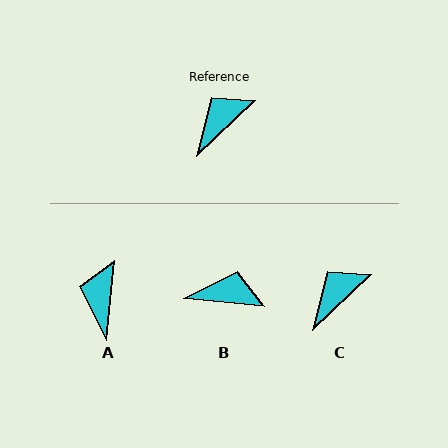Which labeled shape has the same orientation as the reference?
C.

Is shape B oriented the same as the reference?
No, it is off by about 49 degrees.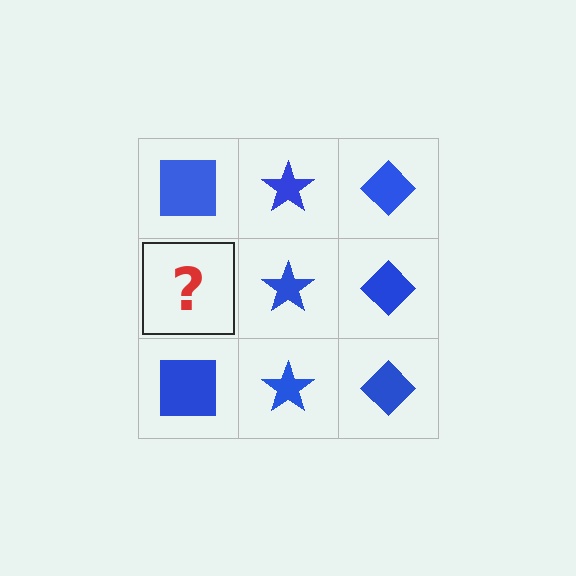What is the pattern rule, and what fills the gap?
The rule is that each column has a consistent shape. The gap should be filled with a blue square.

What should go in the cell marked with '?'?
The missing cell should contain a blue square.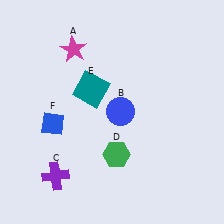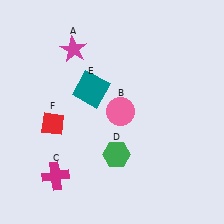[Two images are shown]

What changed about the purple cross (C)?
In Image 1, C is purple. In Image 2, it changed to magenta.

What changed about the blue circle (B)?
In Image 1, B is blue. In Image 2, it changed to pink.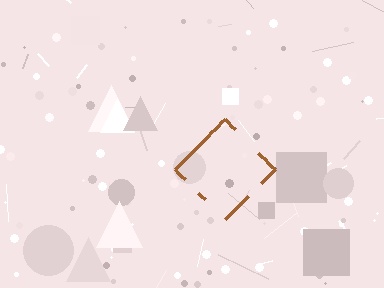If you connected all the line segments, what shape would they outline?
They would outline a diamond.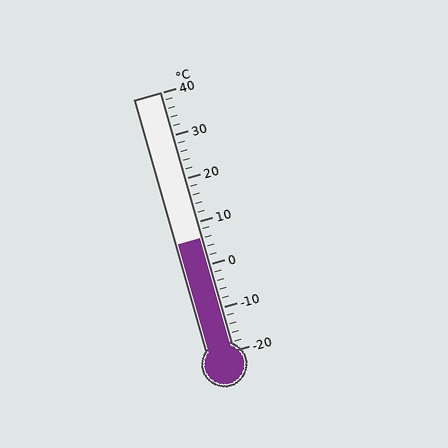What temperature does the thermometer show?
The thermometer shows approximately 6°C.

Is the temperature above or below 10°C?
The temperature is below 10°C.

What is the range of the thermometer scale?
The thermometer scale ranges from -20°C to 40°C.